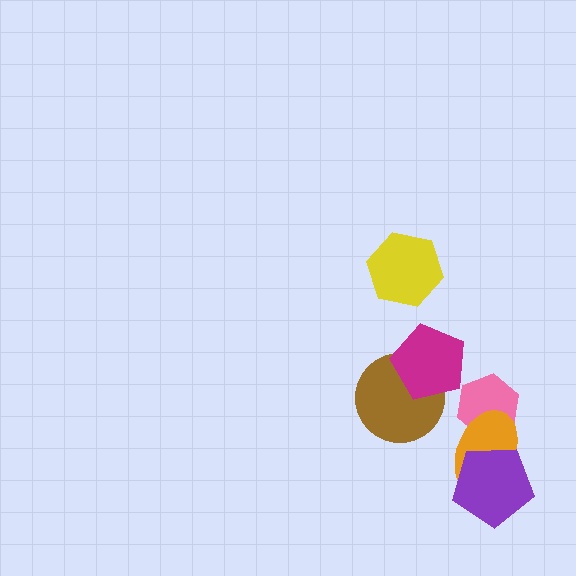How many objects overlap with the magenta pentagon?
1 object overlaps with the magenta pentagon.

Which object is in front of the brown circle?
The magenta pentagon is in front of the brown circle.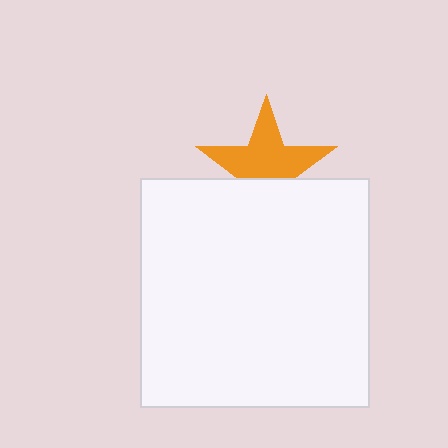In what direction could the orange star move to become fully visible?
The orange star could move up. That would shift it out from behind the white square entirely.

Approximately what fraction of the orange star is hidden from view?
Roughly 37% of the orange star is hidden behind the white square.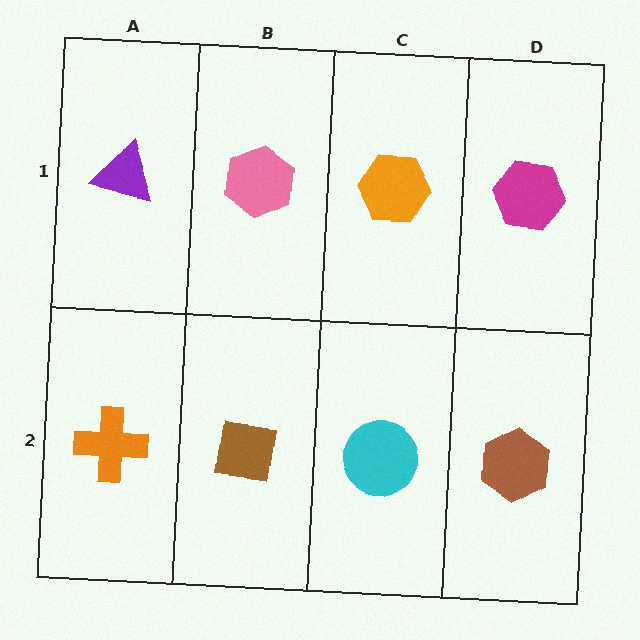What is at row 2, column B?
A brown square.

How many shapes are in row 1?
4 shapes.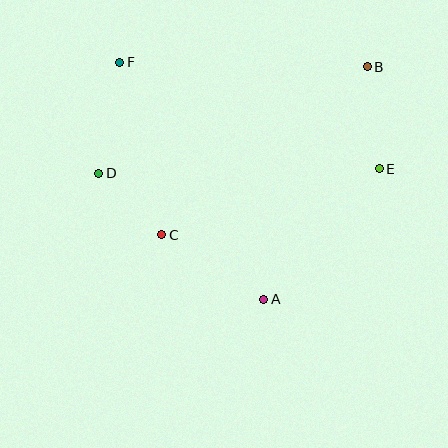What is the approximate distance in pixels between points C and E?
The distance between C and E is approximately 227 pixels.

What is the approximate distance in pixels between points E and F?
The distance between E and F is approximately 280 pixels.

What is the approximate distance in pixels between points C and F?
The distance between C and F is approximately 177 pixels.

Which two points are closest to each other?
Points C and D are closest to each other.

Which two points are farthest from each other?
Points B and D are farthest from each other.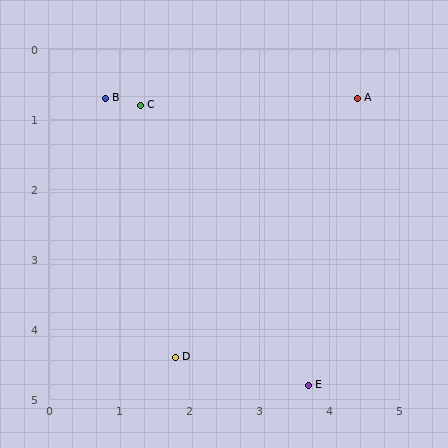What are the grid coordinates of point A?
Point A is at approximately (4.4, 0.7).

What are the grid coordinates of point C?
Point C is at approximately (1.3, 0.8).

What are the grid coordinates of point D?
Point D is at approximately (1.8, 4.4).